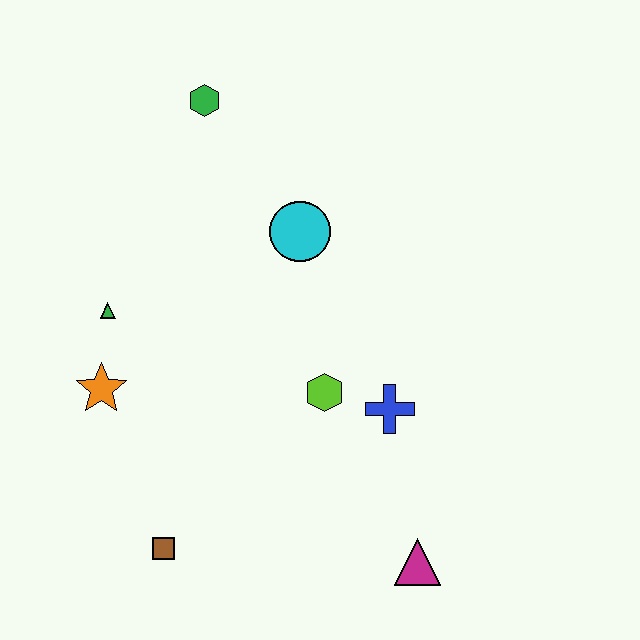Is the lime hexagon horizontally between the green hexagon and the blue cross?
Yes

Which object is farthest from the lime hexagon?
The green hexagon is farthest from the lime hexagon.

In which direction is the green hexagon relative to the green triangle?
The green hexagon is above the green triangle.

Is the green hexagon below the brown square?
No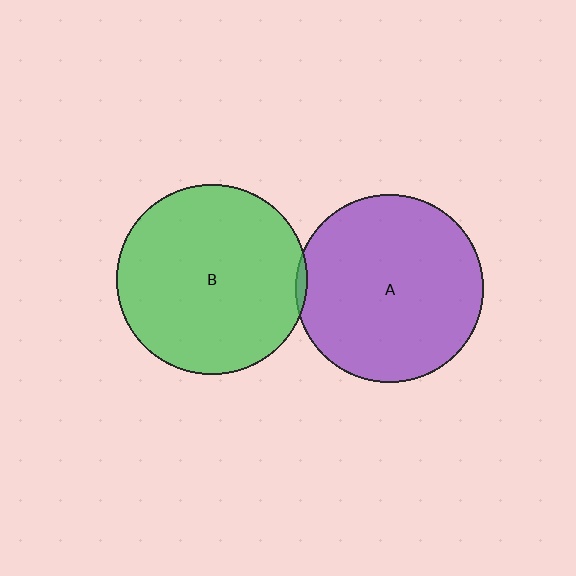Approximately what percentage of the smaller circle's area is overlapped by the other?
Approximately 5%.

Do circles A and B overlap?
Yes.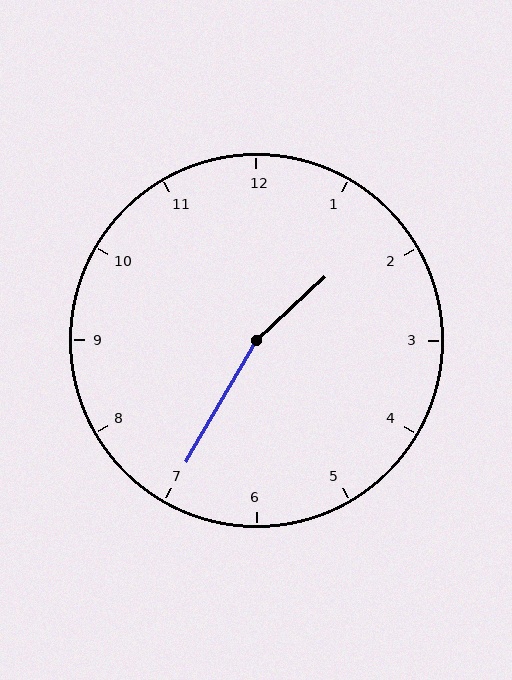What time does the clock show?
1:35.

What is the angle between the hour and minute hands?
Approximately 162 degrees.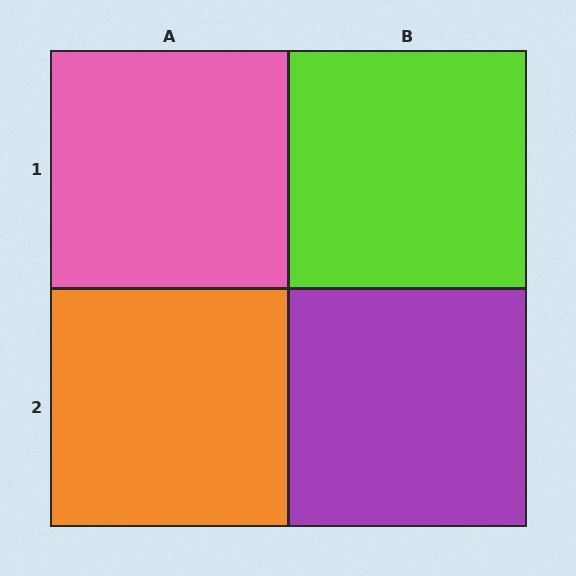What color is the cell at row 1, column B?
Lime.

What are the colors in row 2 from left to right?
Orange, purple.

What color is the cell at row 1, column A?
Pink.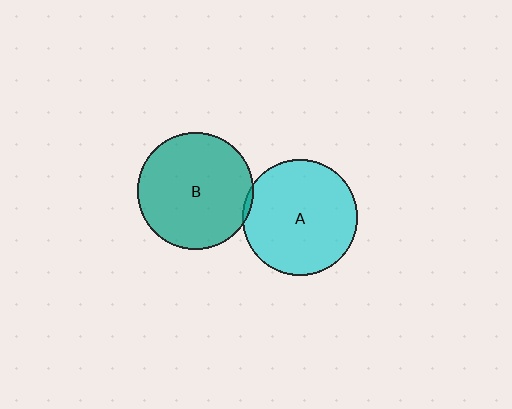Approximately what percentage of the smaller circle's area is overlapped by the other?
Approximately 5%.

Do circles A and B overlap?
Yes.